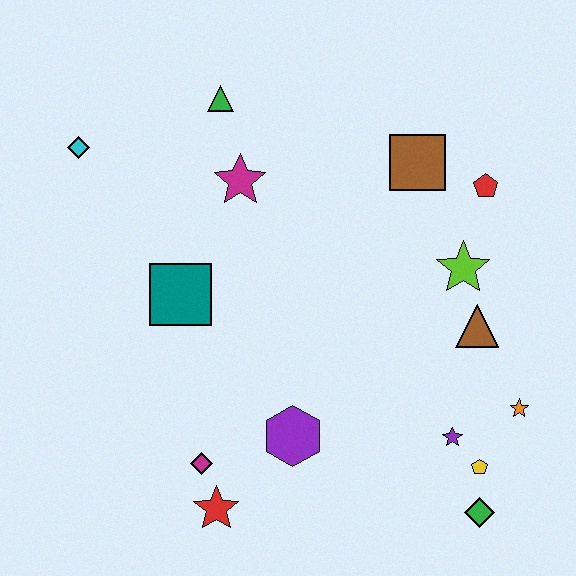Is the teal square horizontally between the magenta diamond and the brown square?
No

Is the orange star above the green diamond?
Yes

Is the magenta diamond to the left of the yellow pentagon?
Yes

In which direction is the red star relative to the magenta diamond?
The red star is below the magenta diamond.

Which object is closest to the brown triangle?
The lime star is closest to the brown triangle.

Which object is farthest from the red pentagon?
The red star is farthest from the red pentagon.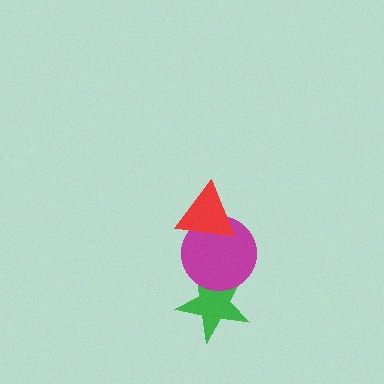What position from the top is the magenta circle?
The magenta circle is 2nd from the top.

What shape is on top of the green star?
The magenta circle is on top of the green star.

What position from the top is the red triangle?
The red triangle is 1st from the top.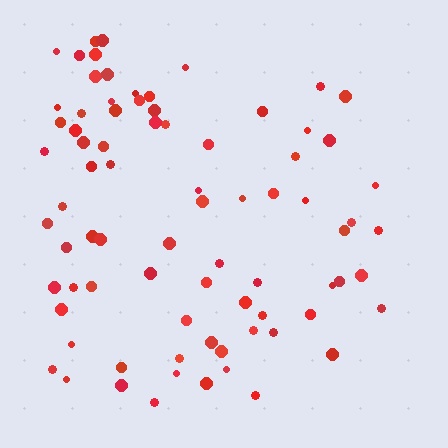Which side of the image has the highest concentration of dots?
The left.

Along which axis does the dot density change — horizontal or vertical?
Horizontal.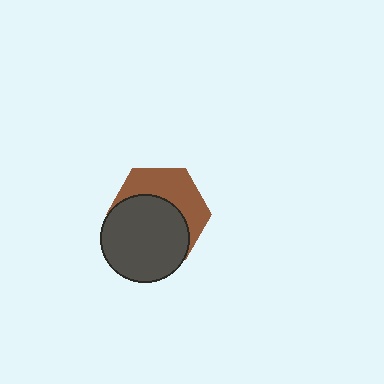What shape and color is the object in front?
The object in front is a dark gray circle.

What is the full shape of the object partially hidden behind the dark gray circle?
The partially hidden object is a brown hexagon.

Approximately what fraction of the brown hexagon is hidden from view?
Roughly 57% of the brown hexagon is hidden behind the dark gray circle.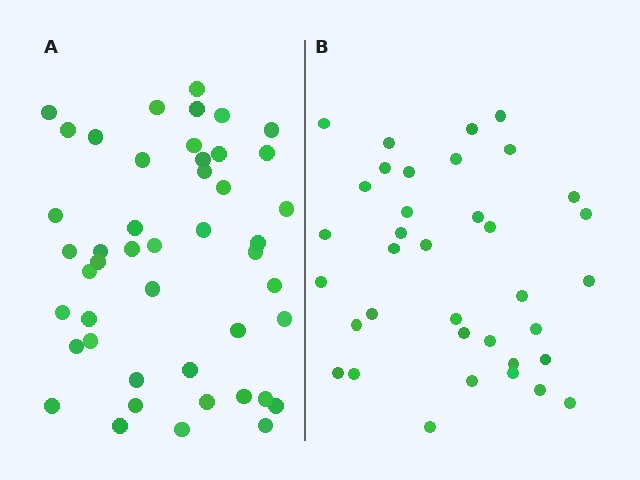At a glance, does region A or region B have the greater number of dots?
Region A (the left region) has more dots.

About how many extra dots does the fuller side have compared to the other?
Region A has roughly 10 or so more dots than region B.